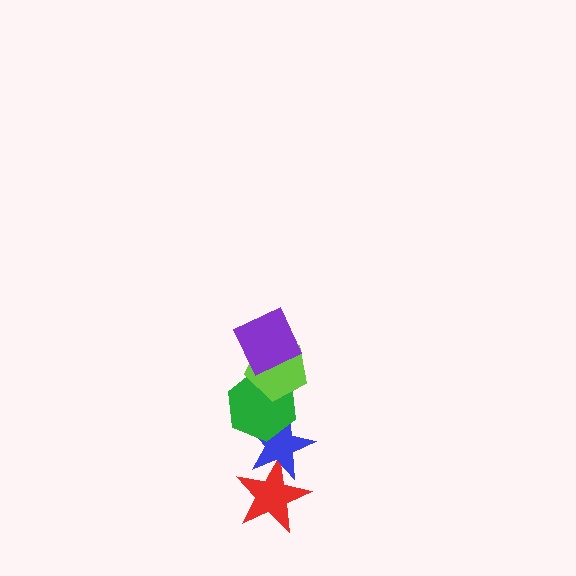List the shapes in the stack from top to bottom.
From top to bottom: the purple square, the lime pentagon, the green hexagon, the blue star, the red star.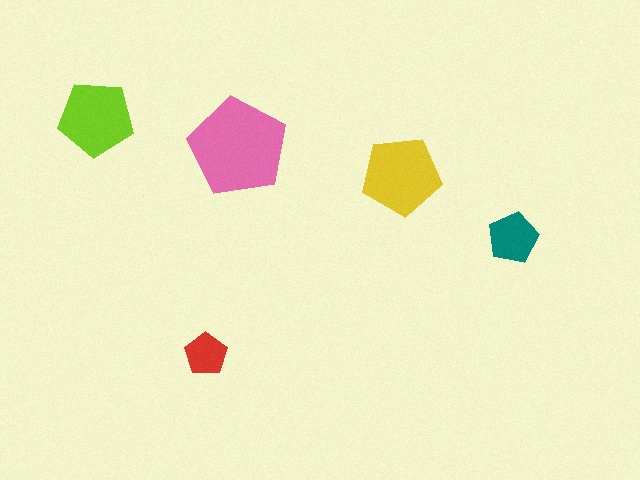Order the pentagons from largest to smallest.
the pink one, the yellow one, the lime one, the teal one, the red one.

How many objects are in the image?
There are 5 objects in the image.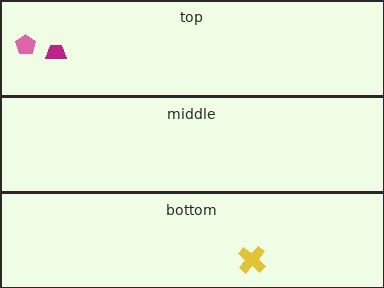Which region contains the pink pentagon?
The top region.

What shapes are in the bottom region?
The yellow cross.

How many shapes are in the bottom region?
1.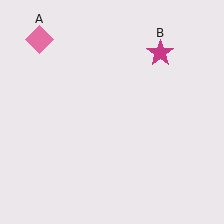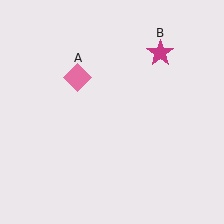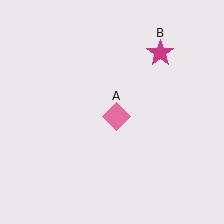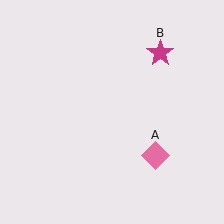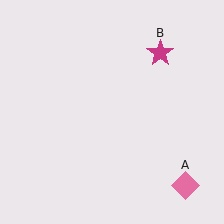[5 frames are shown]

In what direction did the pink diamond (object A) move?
The pink diamond (object A) moved down and to the right.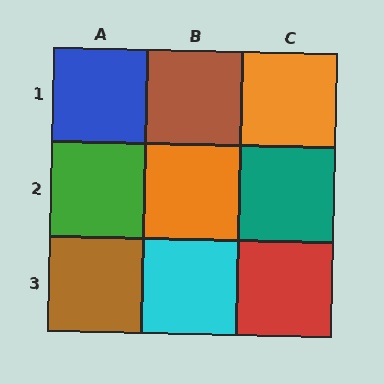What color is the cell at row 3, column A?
Brown.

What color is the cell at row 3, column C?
Red.